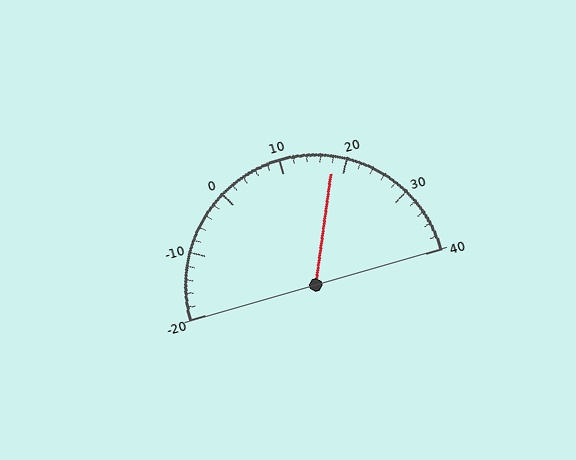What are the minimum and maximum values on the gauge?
The gauge ranges from -20 to 40.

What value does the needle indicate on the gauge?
The needle indicates approximately 18.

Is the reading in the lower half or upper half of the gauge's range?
The reading is in the upper half of the range (-20 to 40).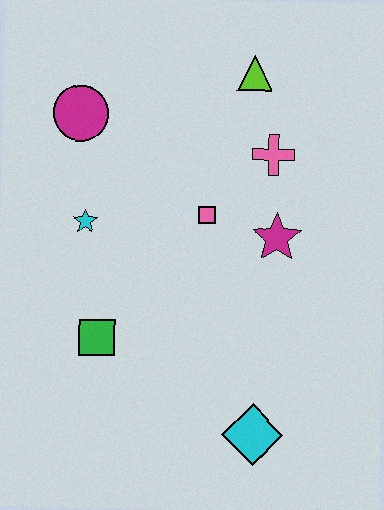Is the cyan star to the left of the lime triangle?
Yes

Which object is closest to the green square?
The cyan star is closest to the green square.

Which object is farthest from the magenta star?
The magenta circle is farthest from the magenta star.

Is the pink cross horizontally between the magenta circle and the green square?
No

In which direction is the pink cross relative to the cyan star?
The pink cross is to the right of the cyan star.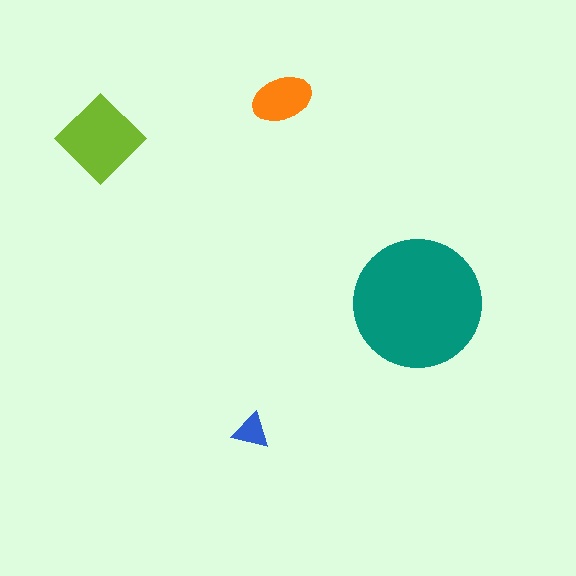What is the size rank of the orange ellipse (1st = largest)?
3rd.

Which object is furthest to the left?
The lime diamond is leftmost.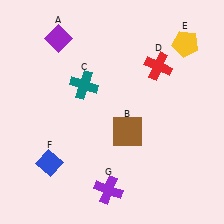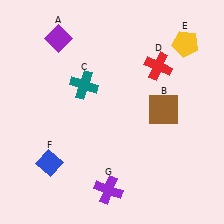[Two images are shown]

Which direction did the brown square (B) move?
The brown square (B) moved right.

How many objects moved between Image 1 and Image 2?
1 object moved between the two images.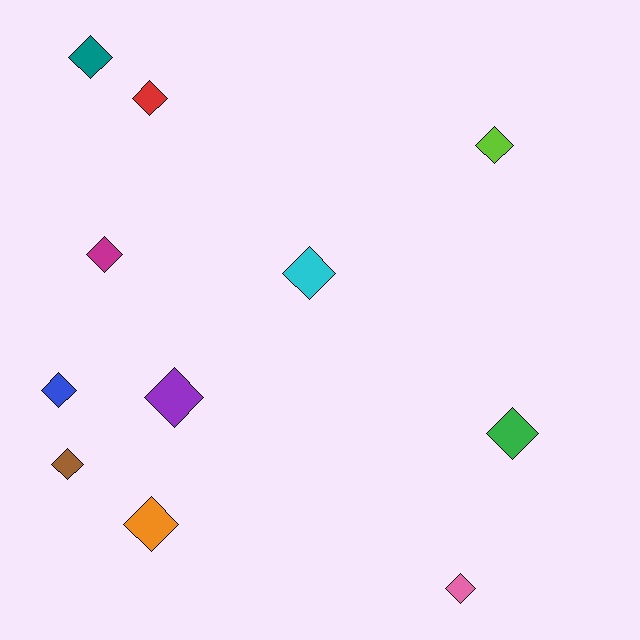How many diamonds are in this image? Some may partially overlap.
There are 11 diamonds.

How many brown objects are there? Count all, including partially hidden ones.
There is 1 brown object.